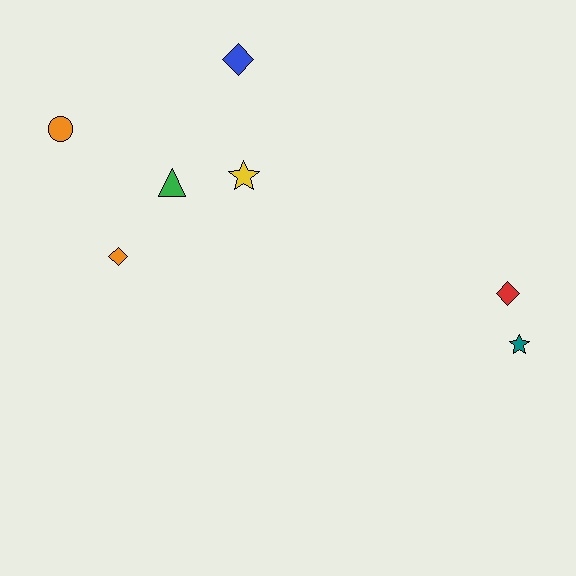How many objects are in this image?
There are 7 objects.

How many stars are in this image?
There are 2 stars.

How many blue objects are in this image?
There is 1 blue object.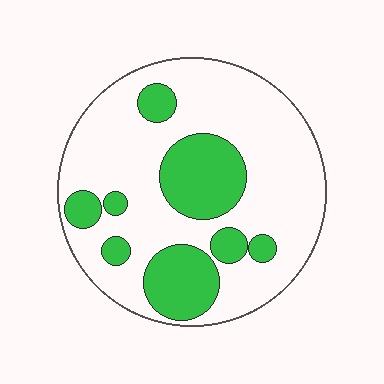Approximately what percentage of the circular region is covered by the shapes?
Approximately 30%.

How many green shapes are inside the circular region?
8.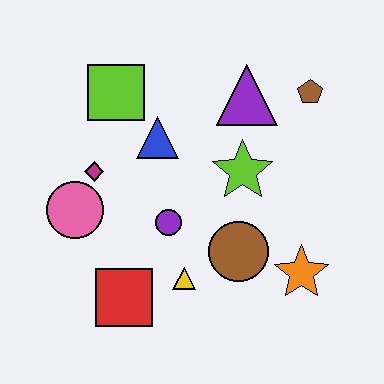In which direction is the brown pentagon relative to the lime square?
The brown pentagon is to the right of the lime square.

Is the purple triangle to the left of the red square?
No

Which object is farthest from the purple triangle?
The red square is farthest from the purple triangle.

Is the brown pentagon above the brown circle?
Yes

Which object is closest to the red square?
The yellow triangle is closest to the red square.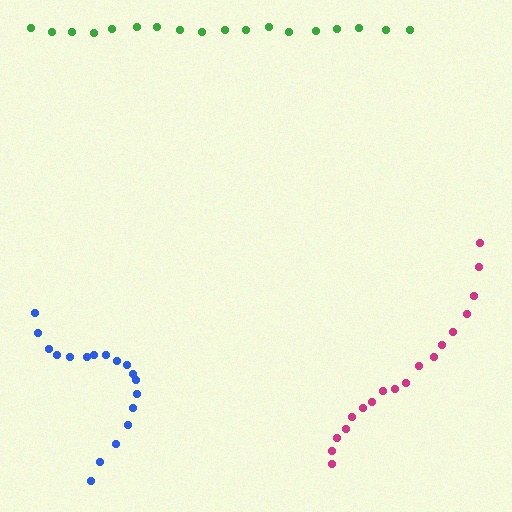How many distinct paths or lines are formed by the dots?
There are 3 distinct paths.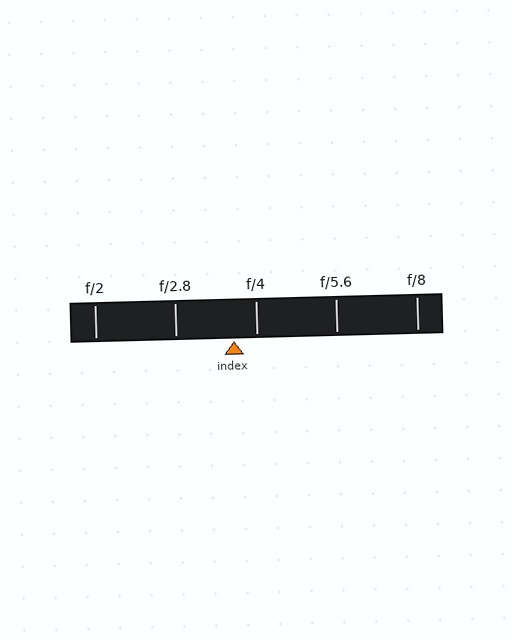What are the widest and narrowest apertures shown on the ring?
The widest aperture shown is f/2 and the narrowest is f/8.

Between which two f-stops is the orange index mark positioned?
The index mark is between f/2.8 and f/4.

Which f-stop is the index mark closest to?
The index mark is closest to f/4.